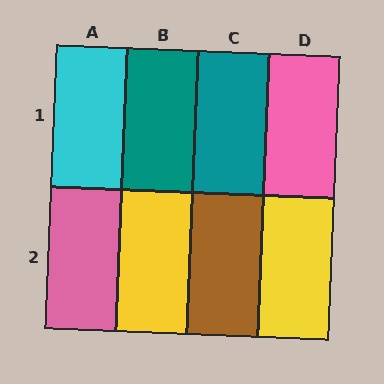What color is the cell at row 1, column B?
Teal.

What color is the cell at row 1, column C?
Teal.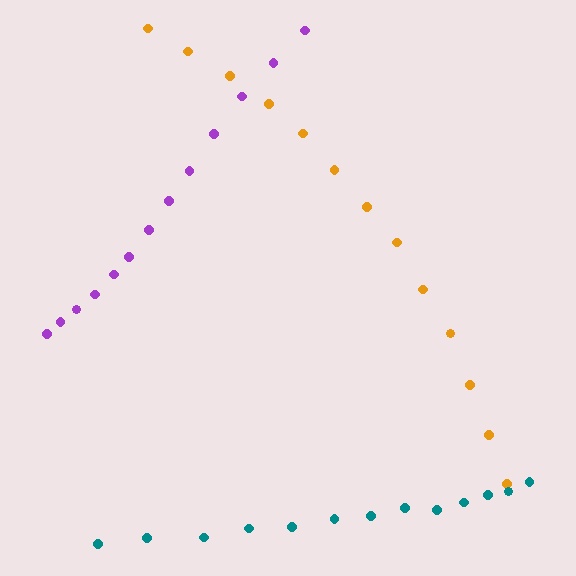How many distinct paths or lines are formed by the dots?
There are 3 distinct paths.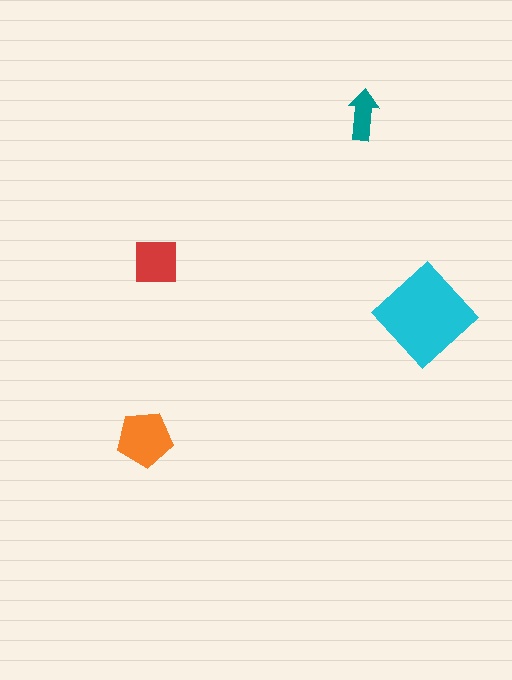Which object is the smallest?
The teal arrow.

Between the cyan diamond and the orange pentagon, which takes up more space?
The cyan diamond.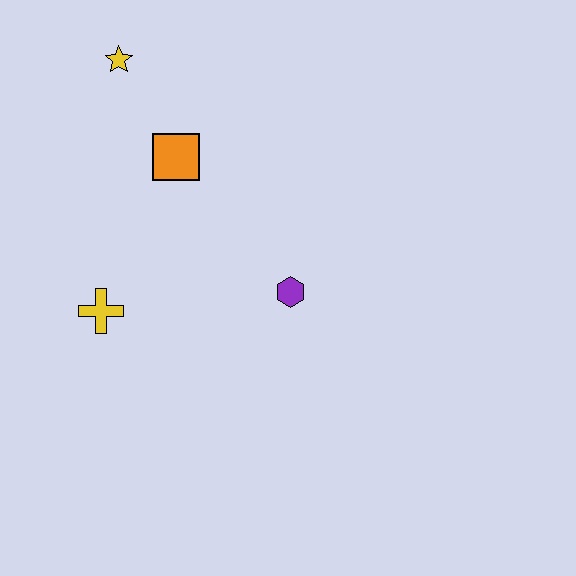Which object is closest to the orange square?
The yellow star is closest to the orange square.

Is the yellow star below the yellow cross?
No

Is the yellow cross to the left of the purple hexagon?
Yes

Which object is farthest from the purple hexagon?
The yellow star is farthest from the purple hexagon.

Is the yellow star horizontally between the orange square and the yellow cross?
Yes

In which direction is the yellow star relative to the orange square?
The yellow star is above the orange square.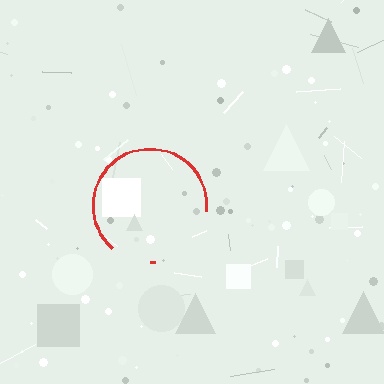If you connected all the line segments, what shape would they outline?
They would outline a circle.